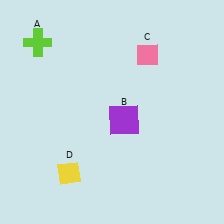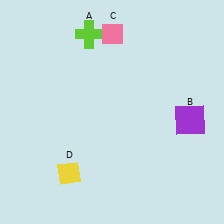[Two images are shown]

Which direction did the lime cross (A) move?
The lime cross (A) moved right.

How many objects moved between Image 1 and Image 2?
3 objects moved between the two images.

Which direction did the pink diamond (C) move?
The pink diamond (C) moved left.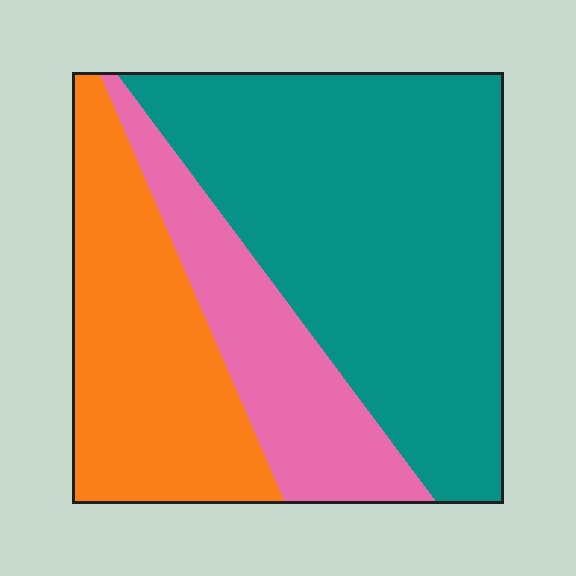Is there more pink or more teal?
Teal.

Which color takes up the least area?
Pink, at roughly 20%.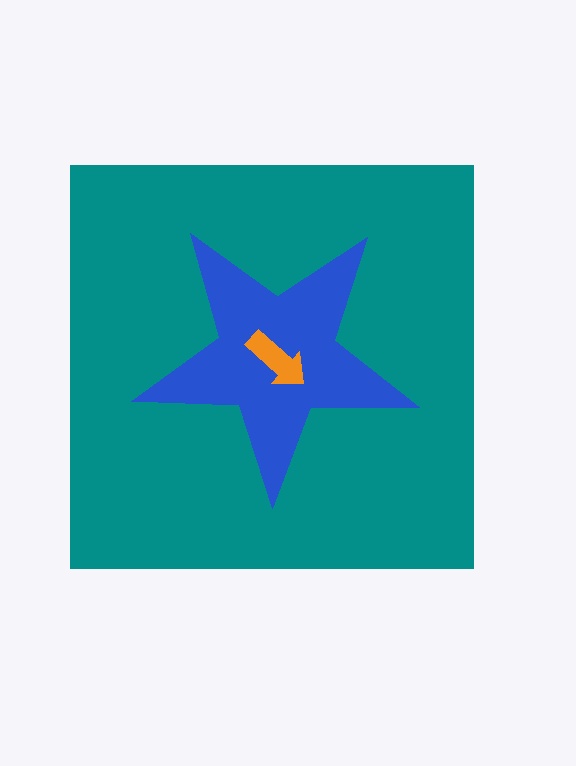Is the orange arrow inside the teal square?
Yes.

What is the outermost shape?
The teal square.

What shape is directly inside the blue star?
The orange arrow.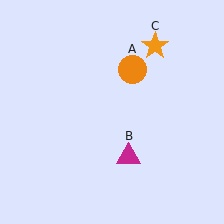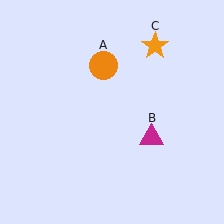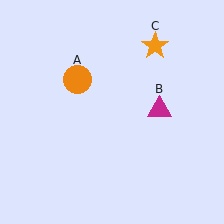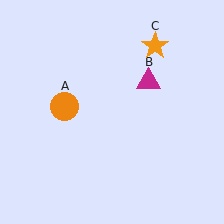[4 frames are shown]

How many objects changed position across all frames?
2 objects changed position: orange circle (object A), magenta triangle (object B).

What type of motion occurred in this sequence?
The orange circle (object A), magenta triangle (object B) rotated counterclockwise around the center of the scene.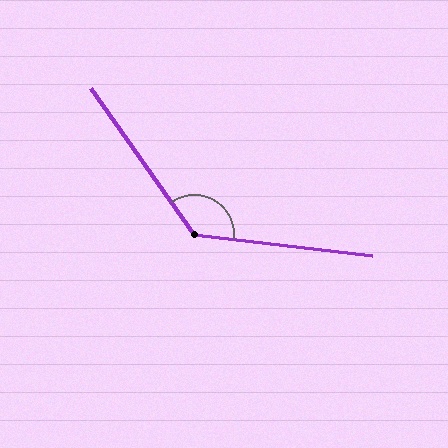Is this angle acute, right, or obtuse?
It is obtuse.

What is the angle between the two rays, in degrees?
Approximately 132 degrees.